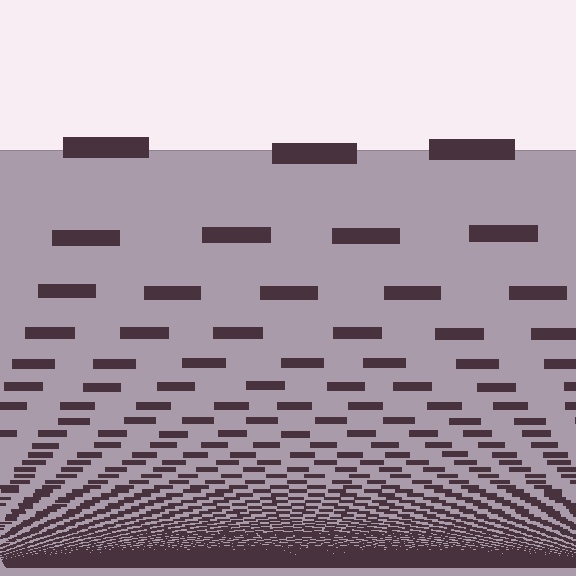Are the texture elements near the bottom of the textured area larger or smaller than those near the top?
Smaller. The gradient is inverted — elements near the bottom are smaller and denser.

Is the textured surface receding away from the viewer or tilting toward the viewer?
The surface appears to tilt toward the viewer. Texture elements get larger and sparser toward the top.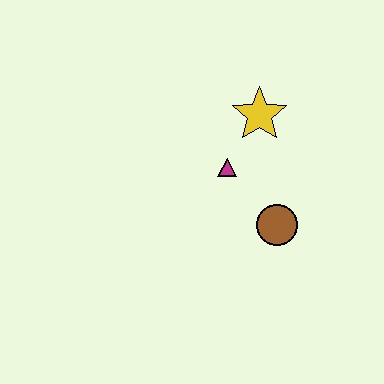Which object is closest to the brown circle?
The magenta triangle is closest to the brown circle.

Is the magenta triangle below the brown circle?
No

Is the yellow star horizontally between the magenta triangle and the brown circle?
Yes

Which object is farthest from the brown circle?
The yellow star is farthest from the brown circle.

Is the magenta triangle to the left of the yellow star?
Yes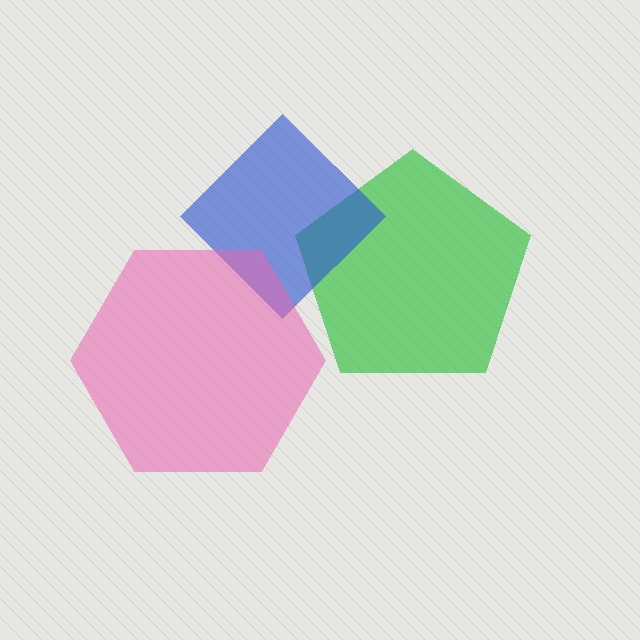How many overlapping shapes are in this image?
There are 3 overlapping shapes in the image.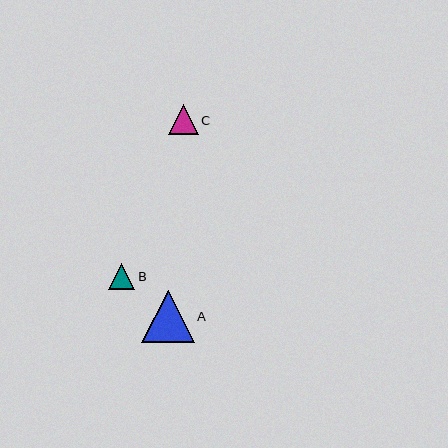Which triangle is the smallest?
Triangle B is the smallest with a size of approximately 26 pixels.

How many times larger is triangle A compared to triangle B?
Triangle A is approximately 2.0 times the size of triangle B.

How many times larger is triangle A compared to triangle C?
Triangle A is approximately 1.8 times the size of triangle C.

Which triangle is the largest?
Triangle A is the largest with a size of approximately 52 pixels.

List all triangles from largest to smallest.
From largest to smallest: A, C, B.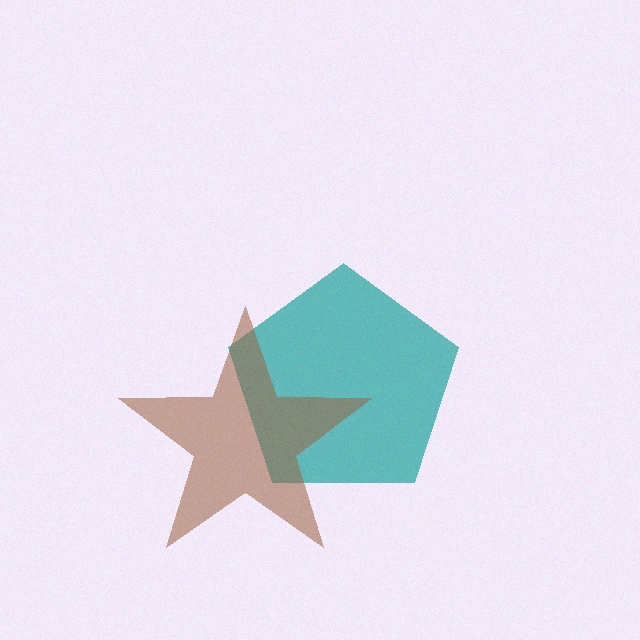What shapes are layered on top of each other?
The layered shapes are: a teal pentagon, a brown star.